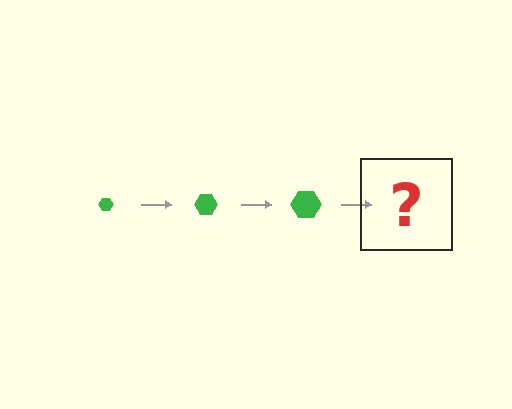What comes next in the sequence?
The next element should be a green hexagon, larger than the previous one.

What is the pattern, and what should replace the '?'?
The pattern is that the hexagon gets progressively larger each step. The '?' should be a green hexagon, larger than the previous one.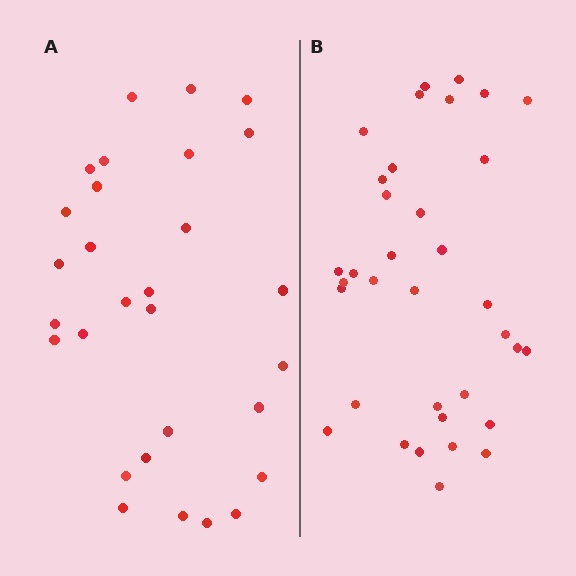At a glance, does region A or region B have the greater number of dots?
Region B (the right region) has more dots.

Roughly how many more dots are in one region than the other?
Region B has about 6 more dots than region A.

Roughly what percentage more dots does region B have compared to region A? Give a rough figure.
About 20% more.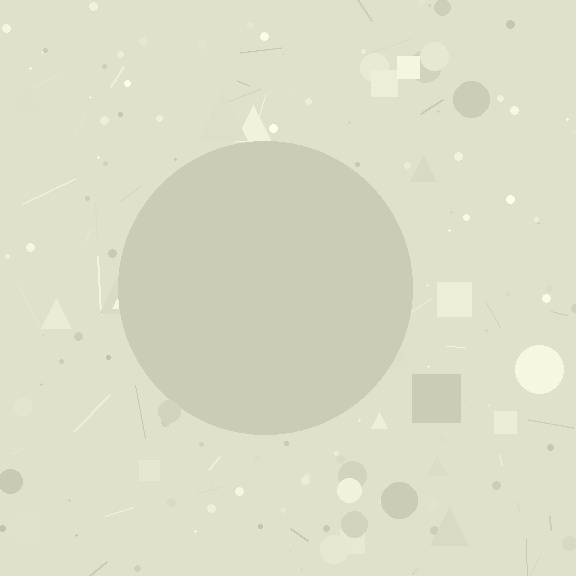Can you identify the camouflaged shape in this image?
The camouflaged shape is a circle.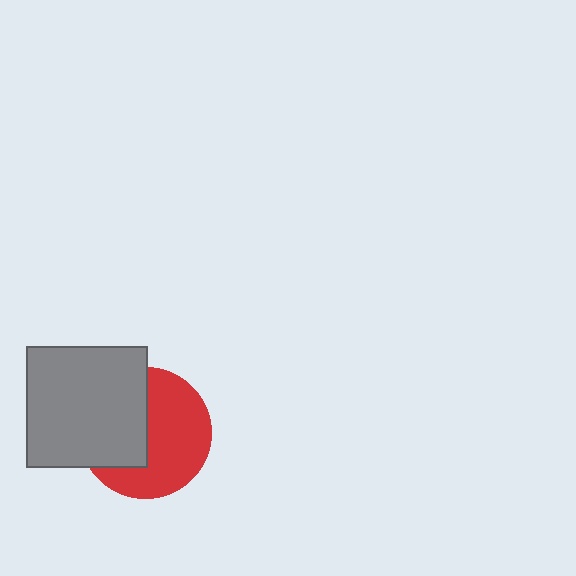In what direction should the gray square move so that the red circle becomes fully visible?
The gray square should move left. That is the shortest direction to clear the overlap and leave the red circle fully visible.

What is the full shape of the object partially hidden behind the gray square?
The partially hidden object is a red circle.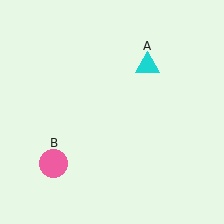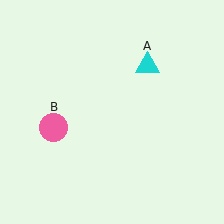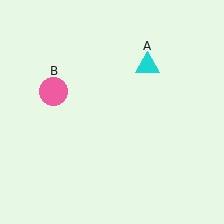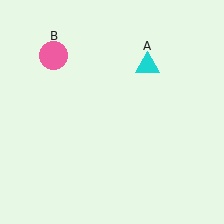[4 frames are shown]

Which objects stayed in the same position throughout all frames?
Cyan triangle (object A) remained stationary.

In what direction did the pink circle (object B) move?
The pink circle (object B) moved up.